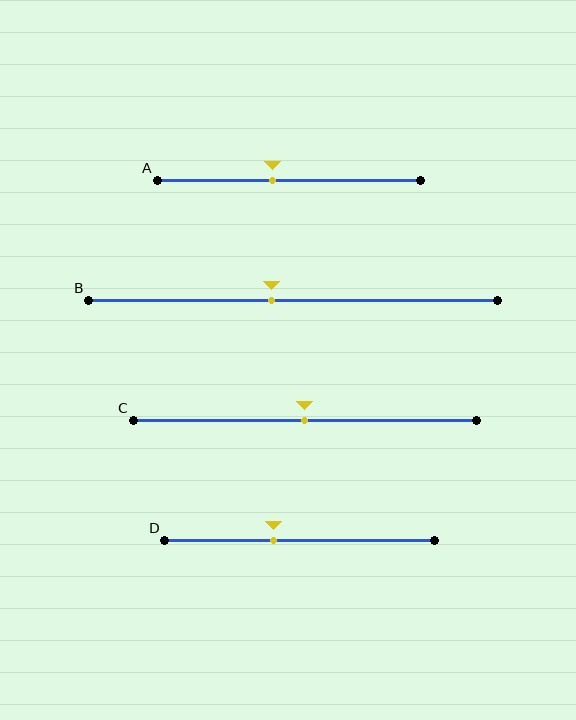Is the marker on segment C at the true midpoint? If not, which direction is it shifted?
Yes, the marker on segment C is at the true midpoint.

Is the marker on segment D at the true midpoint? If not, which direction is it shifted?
No, the marker on segment D is shifted to the left by about 9% of the segment length.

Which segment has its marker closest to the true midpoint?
Segment C has its marker closest to the true midpoint.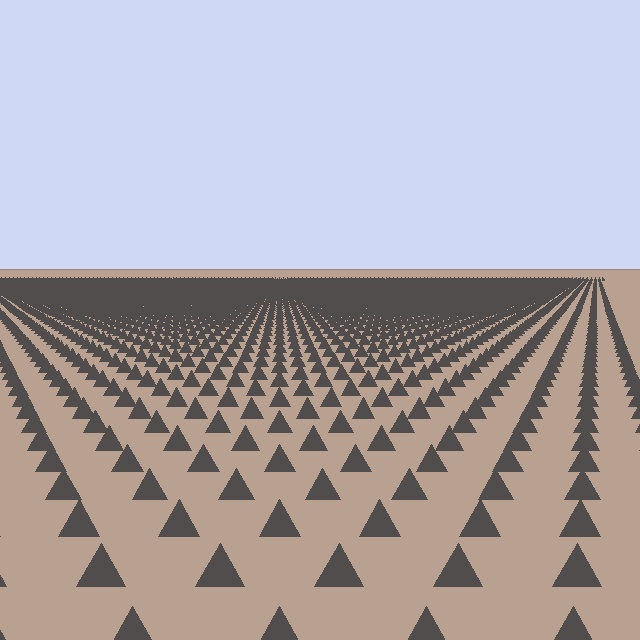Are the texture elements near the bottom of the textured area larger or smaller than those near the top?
Larger. Near the bottom, elements are closer to the viewer and appear at a bigger on-screen size.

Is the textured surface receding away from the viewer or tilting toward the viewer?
The surface is receding away from the viewer. Texture elements get smaller and denser toward the top.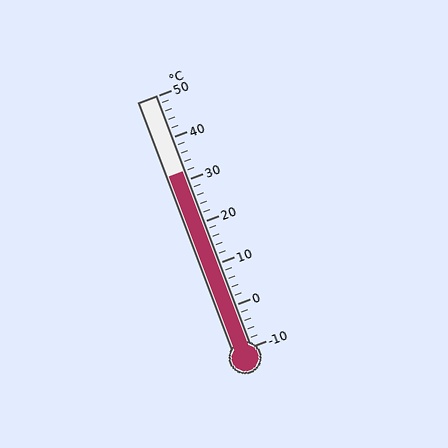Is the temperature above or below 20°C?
The temperature is above 20°C.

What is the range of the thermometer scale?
The thermometer scale ranges from -10°C to 50°C.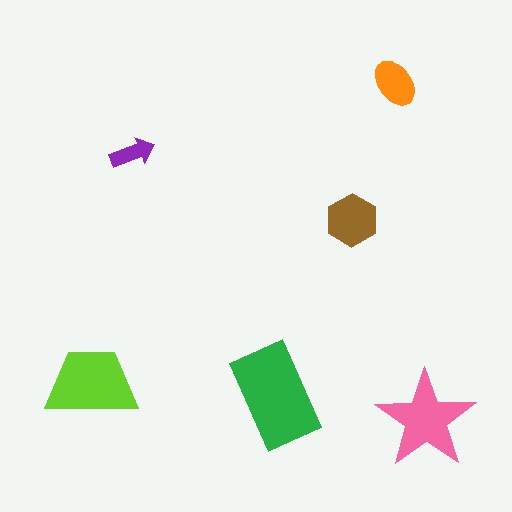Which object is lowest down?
The pink star is bottommost.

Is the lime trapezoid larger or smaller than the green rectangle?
Smaller.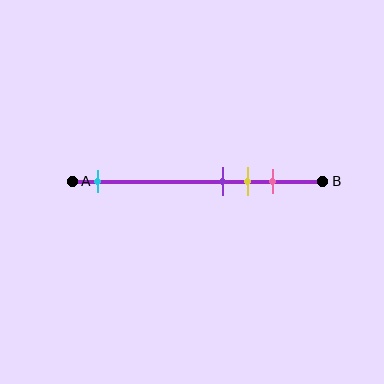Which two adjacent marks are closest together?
The purple and yellow marks are the closest adjacent pair.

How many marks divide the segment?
There are 4 marks dividing the segment.